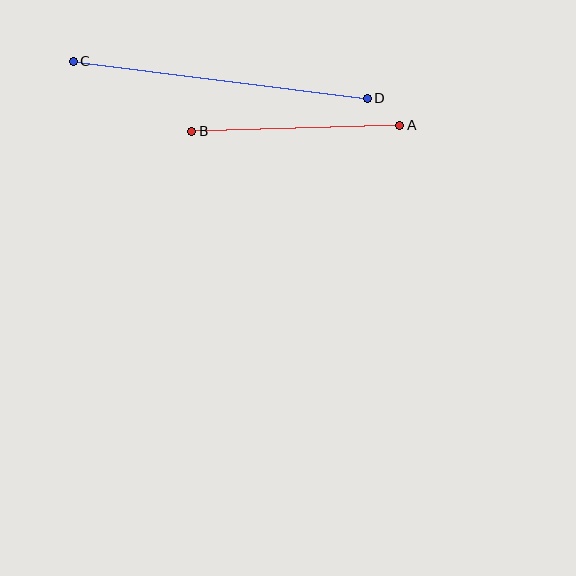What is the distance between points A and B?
The distance is approximately 208 pixels.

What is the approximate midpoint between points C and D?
The midpoint is at approximately (220, 80) pixels.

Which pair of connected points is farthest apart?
Points C and D are farthest apart.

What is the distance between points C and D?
The distance is approximately 296 pixels.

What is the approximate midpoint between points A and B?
The midpoint is at approximately (296, 128) pixels.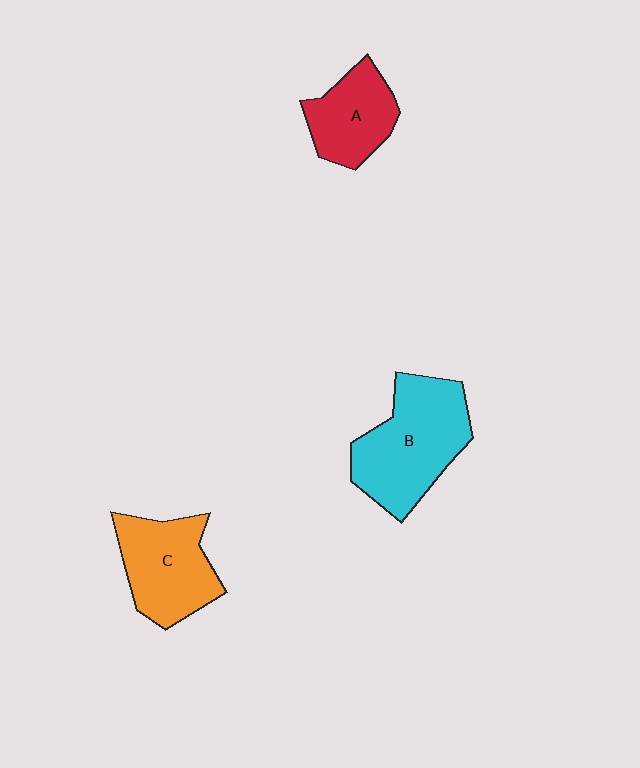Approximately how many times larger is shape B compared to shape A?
Approximately 1.6 times.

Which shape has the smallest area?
Shape A (red).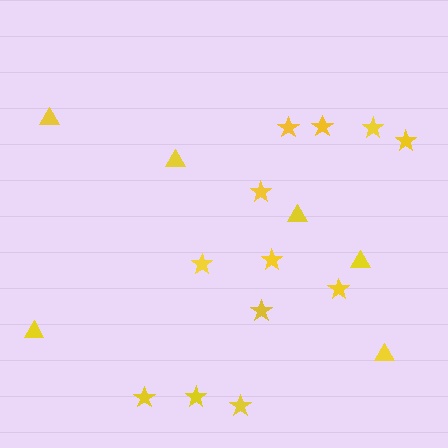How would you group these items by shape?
There are 2 groups: one group of triangles (6) and one group of stars (12).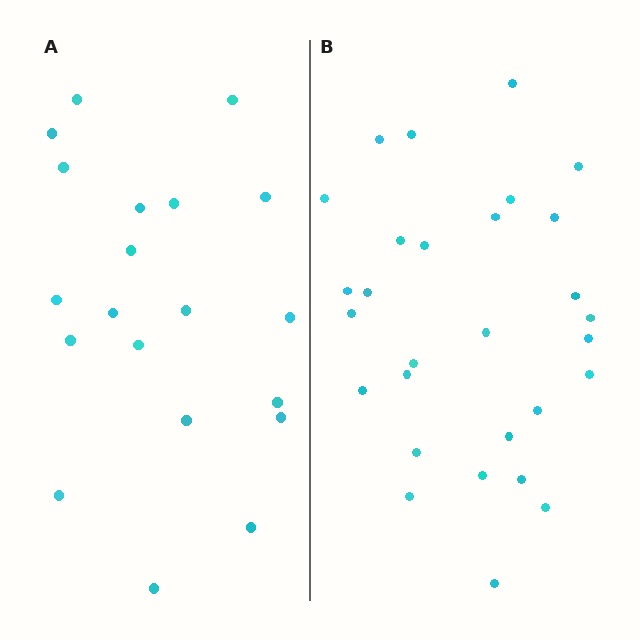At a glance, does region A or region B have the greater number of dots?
Region B (the right region) has more dots.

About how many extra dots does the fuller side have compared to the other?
Region B has roughly 8 or so more dots than region A.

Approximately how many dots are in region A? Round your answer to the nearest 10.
About 20 dots.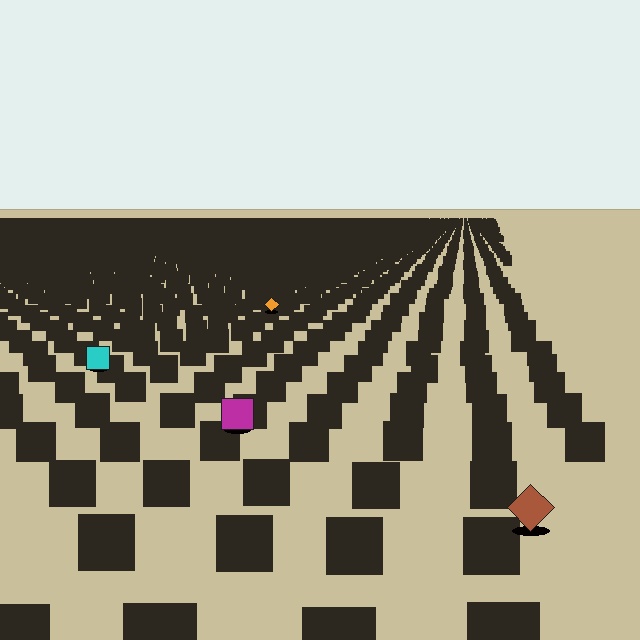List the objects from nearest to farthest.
From nearest to farthest: the brown diamond, the magenta square, the cyan square, the orange diamond.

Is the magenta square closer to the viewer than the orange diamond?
Yes. The magenta square is closer — you can tell from the texture gradient: the ground texture is coarser near it.